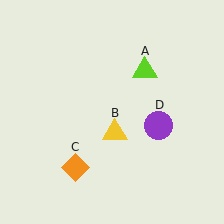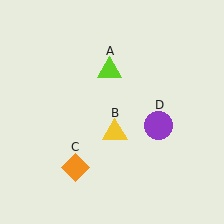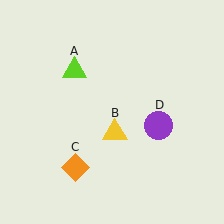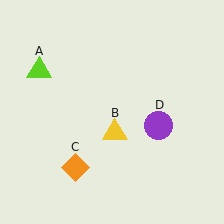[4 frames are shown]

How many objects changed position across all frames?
1 object changed position: lime triangle (object A).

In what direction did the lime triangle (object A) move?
The lime triangle (object A) moved left.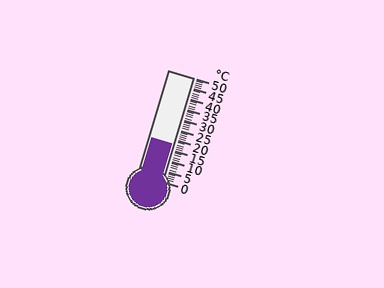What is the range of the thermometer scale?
The thermometer scale ranges from 0°C to 50°C.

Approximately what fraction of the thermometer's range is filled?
The thermometer is filled to approximately 35% of its range.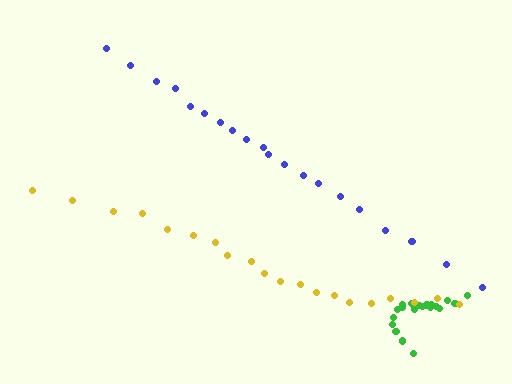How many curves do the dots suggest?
There are 3 distinct paths.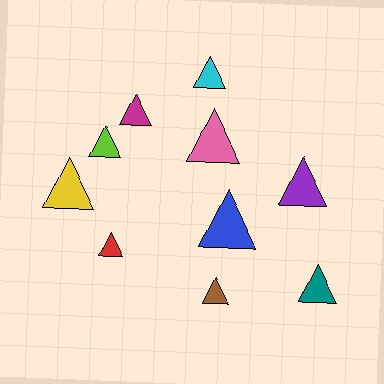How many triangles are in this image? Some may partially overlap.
There are 10 triangles.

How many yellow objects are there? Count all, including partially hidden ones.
There is 1 yellow object.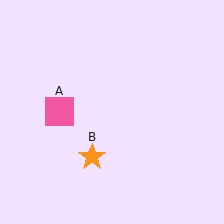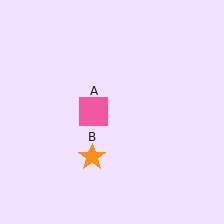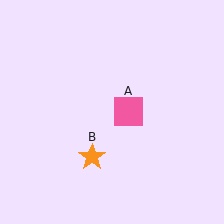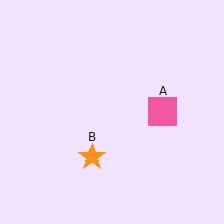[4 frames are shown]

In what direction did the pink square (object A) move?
The pink square (object A) moved right.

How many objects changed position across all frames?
1 object changed position: pink square (object A).